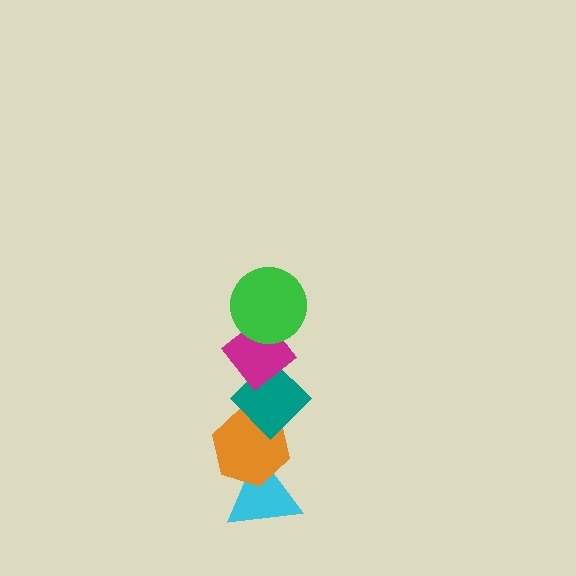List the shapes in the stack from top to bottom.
From top to bottom: the green circle, the magenta diamond, the teal diamond, the orange hexagon, the cyan triangle.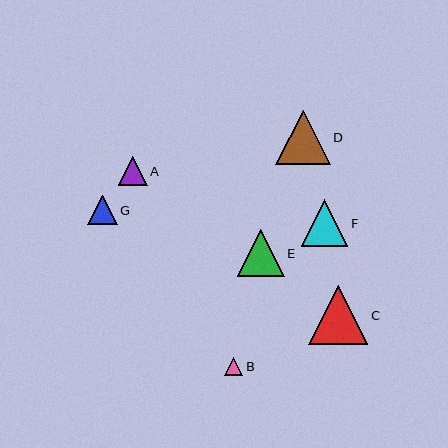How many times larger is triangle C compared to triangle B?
Triangle C is approximately 3.2 times the size of triangle B.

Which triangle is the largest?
Triangle C is the largest with a size of approximately 59 pixels.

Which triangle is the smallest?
Triangle B is the smallest with a size of approximately 19 pixels.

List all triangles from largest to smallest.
From largest to smallest: C, D, E, F, G, A, B.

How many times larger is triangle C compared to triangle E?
Triangle C is approximately 1.3 times the size of triangle E.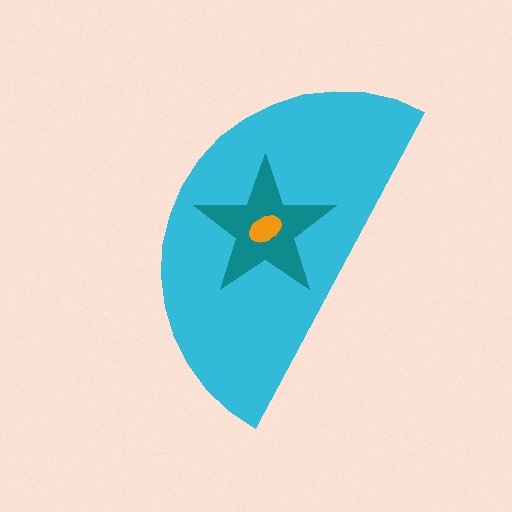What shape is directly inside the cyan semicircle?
The teal star.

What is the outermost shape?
The cyan semicircle.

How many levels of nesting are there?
3.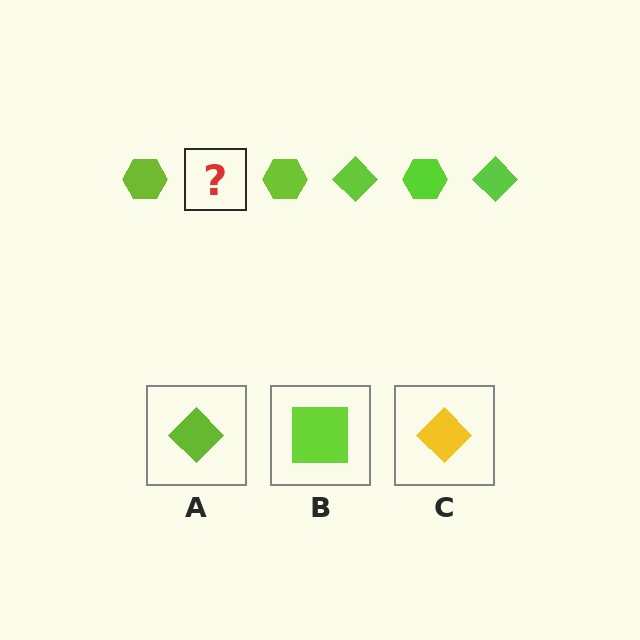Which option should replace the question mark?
Option A.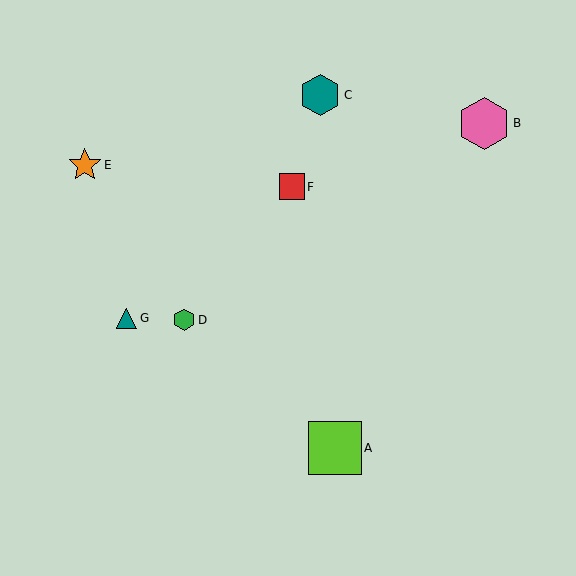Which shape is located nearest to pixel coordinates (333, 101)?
The teal hexagon (labeled C) at (320, 95) is nearest to that location.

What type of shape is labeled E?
Shape E is an orange star.